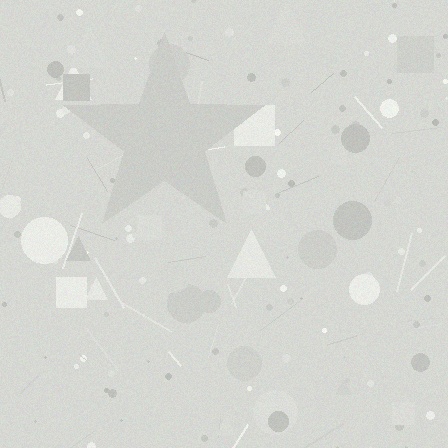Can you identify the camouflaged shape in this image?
The camouflaged shape is a star.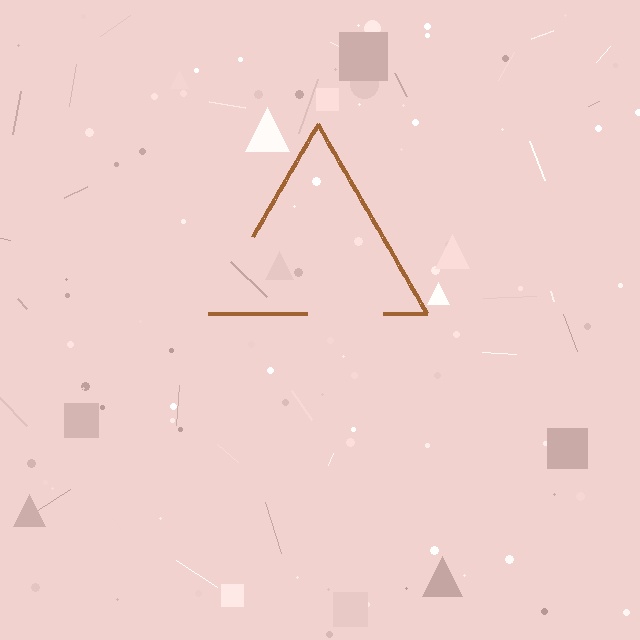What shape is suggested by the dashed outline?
The dashed outline suggests a triangle.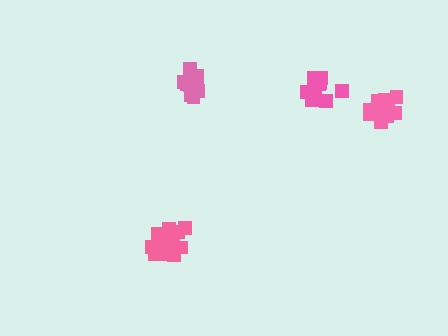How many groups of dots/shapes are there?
There are 4 groups.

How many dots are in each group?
Group 1: 15 dots, Group 2: 15 dots, Group 3: 12 dots, Group 4: 13 dots (55 total).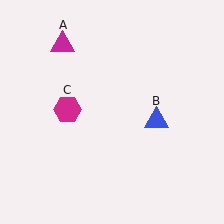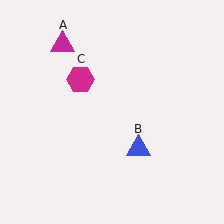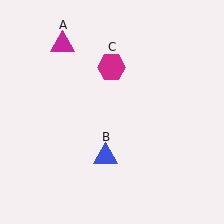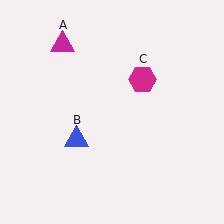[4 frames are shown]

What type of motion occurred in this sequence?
The blue triangle (object B), magenta hexagon (object C) rotated clockwise around the center of the scene.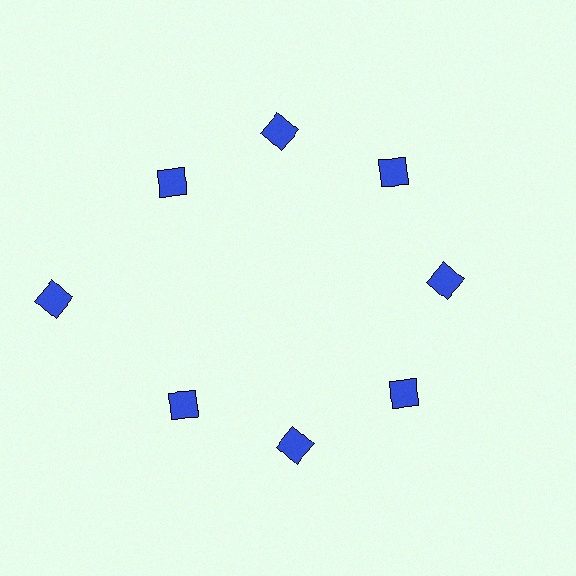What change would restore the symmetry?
The symmetry would be restored by moving it inward, back onto the ring so that all 8 diamonds sit at equal angles and equal distance from the center.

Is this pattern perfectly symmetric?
No. The 8 blue diamonds are arranged in a ring, but one element near the 9 o'clock position is pushed outward from the center, breaking the 8-fold rotational symmetry.